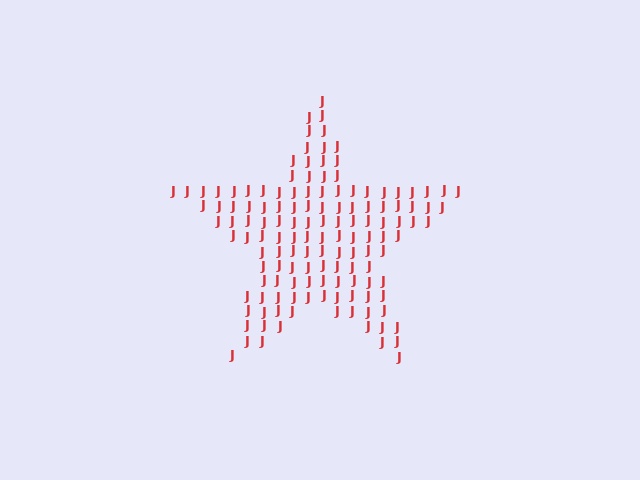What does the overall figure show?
The overall figure shows a star.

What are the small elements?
The small elements are letter J's.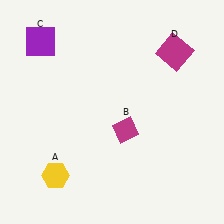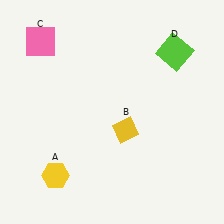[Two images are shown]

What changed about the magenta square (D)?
In Image 1, D is magenta. In Image 2, it changed to lime.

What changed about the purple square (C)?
In Image 1, C is purple. In Image 2, it changed to pink.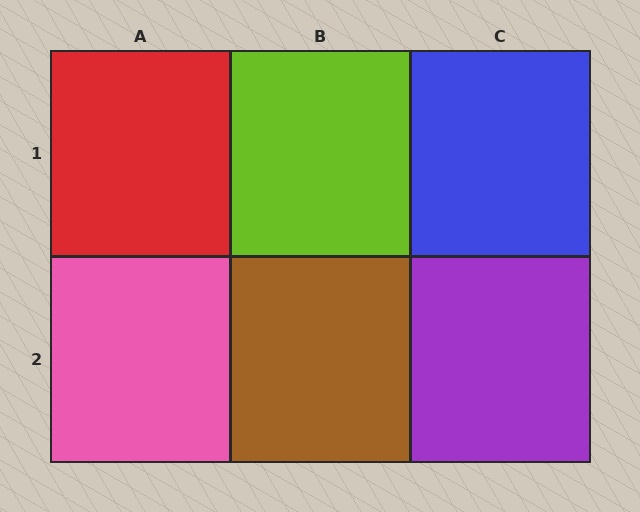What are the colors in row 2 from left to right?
Pink, brown, purple.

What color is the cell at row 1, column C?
Blue.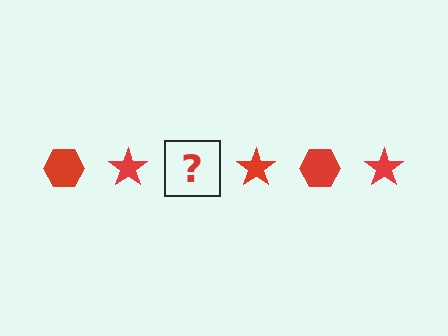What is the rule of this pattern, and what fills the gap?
The rule is that the pattern cycles through hexagon, star shapes in red. The gap should be filled with a red hexagon.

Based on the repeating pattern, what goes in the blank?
The blank should be a red hexagon.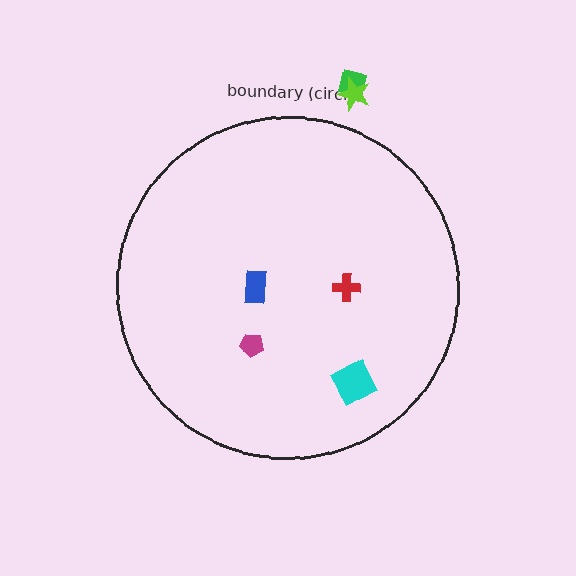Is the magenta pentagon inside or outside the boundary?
Inside.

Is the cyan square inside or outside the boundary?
Inside.